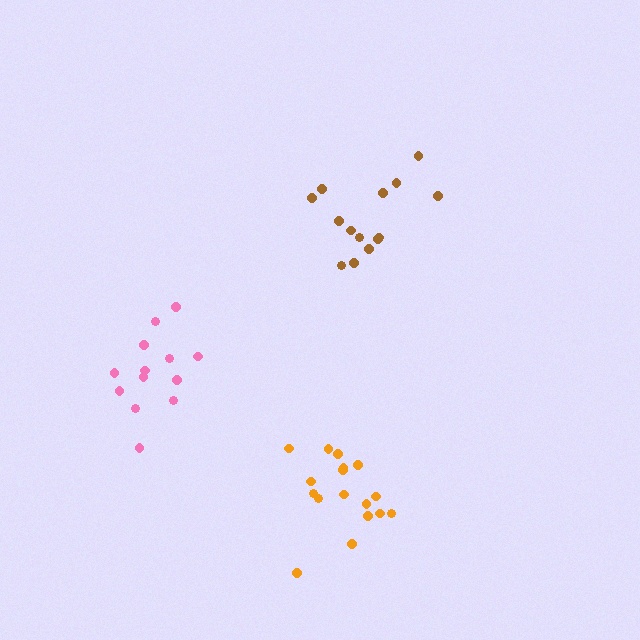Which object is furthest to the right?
The brown cluster is rightmost.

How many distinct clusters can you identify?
There are 3 distinct clusters.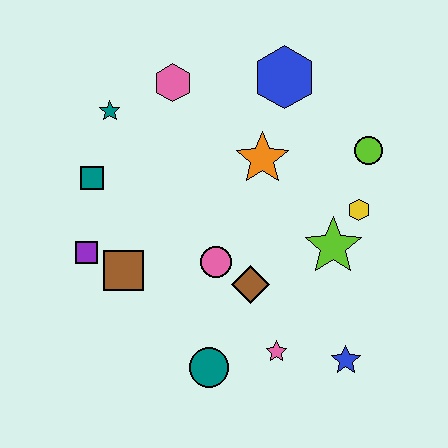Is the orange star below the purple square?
No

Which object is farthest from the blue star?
The teal star is farthest from the blue star.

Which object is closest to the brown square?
The purple square is closest to the brown square.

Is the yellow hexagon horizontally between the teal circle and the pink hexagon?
No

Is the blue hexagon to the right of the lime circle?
No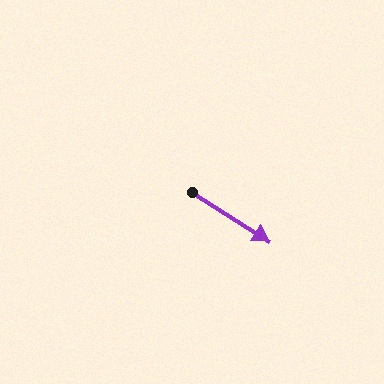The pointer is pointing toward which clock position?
Roughly 4 o'clock.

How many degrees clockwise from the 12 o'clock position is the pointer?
Approximately 122 degrees.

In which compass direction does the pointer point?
Southeast.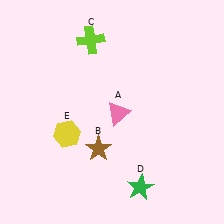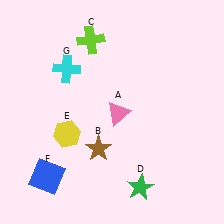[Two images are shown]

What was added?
A blue square (F), a cyan cross (G) were added in Image 2.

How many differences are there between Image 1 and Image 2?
There are 2 differences between the two images.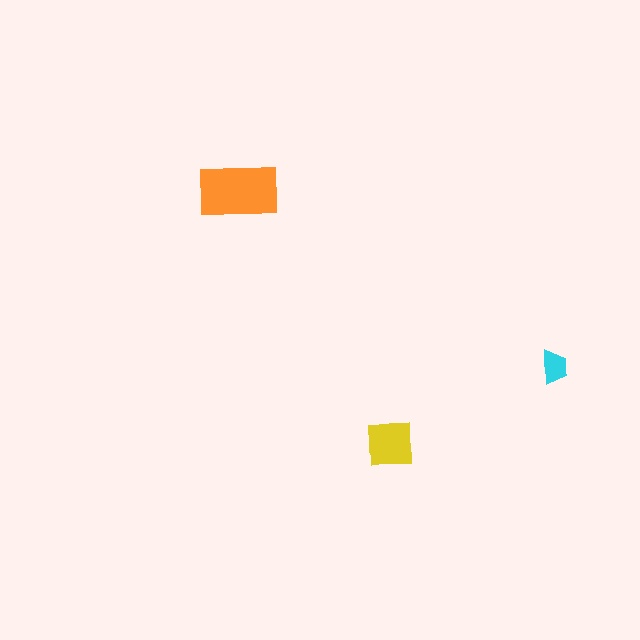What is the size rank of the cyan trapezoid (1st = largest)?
3rd.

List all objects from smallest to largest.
The cyan trapezoid, the yellow square, the orange rectangle.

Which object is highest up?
The orange rectangle is topmost.